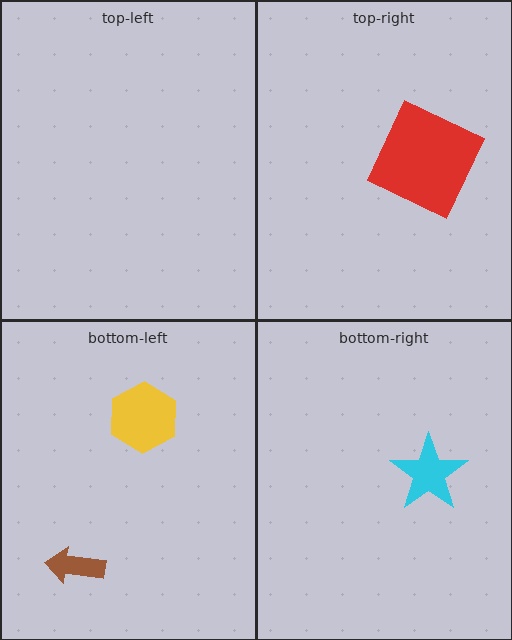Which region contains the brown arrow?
The bottom-left region.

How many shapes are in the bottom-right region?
1.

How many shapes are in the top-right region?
1.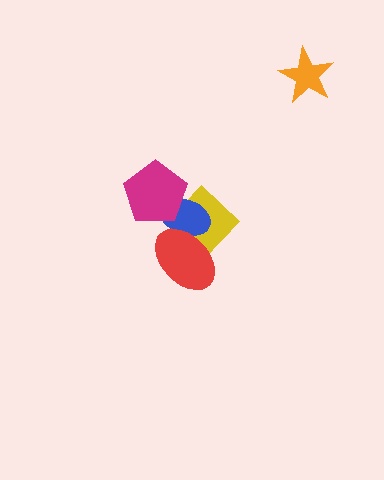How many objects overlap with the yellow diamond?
2 objects overlap with the yellow diamond.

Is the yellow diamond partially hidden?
Yes, it is partially covered by another shape.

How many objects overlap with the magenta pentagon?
1 object overlaps with the magenta pentagon.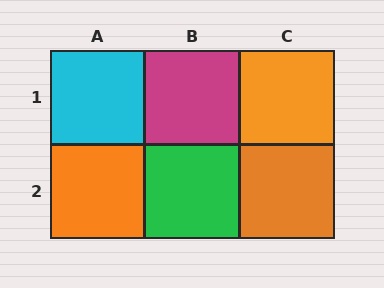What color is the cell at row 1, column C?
Orange.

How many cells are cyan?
1 cell is cyan.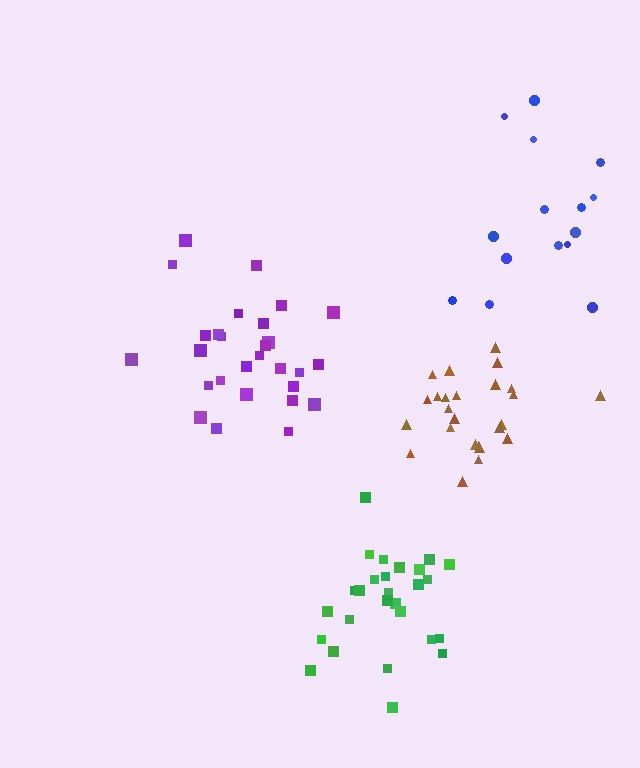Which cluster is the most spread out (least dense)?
Blue.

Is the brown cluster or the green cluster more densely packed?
Brown.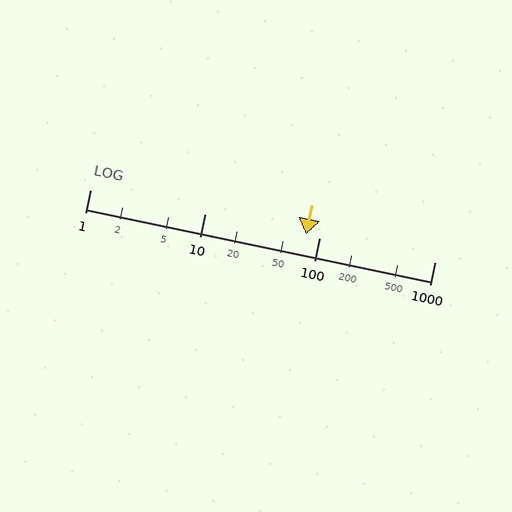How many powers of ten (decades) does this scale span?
The scale spans 3 decades, from 1 to 1000.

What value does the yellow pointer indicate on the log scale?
The pointer indicates approximately 76.